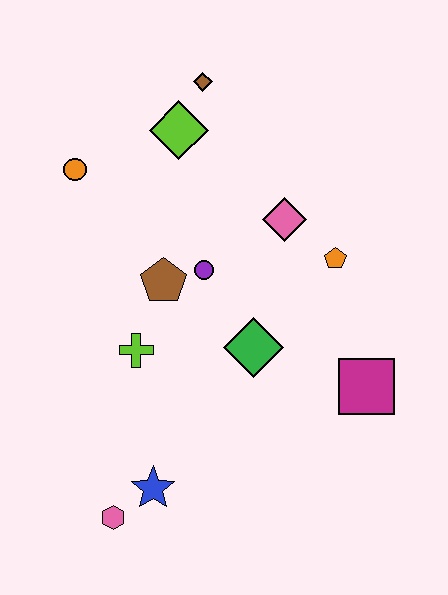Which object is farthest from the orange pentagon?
The pink hexagon is farthest from the orange pentagon.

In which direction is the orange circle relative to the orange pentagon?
The orange circle is to the left of the orange pentagon.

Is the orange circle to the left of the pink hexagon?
Yes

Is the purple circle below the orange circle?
Yes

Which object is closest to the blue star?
The pink hexagon is closest to the blue star.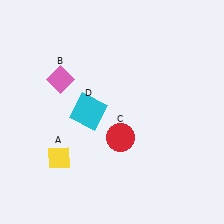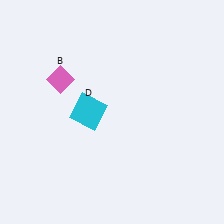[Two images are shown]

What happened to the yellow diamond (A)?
The yellow diamond (A) was removed in Image 2. It was in the bottom-left area of Image 1.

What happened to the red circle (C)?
The red circle (C) was removed in Image 2. It was in the bottom-right area of Image 1.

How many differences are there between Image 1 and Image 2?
There are 2 differences between the two images.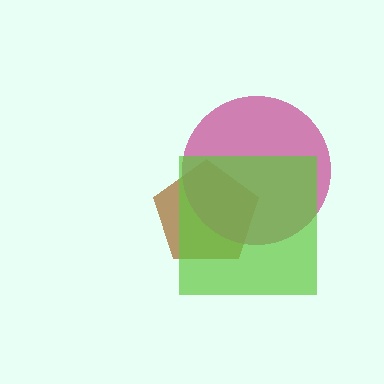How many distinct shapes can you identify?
There are 3 distinct shapes: a brown pentagon, a magenta circle, a lime square.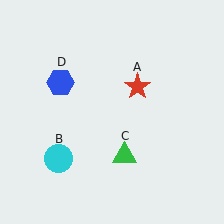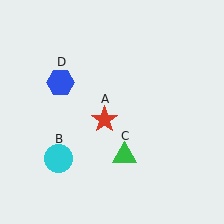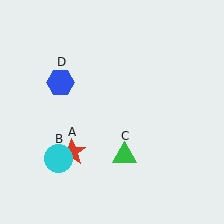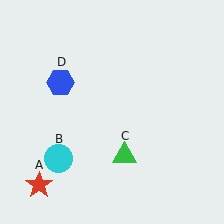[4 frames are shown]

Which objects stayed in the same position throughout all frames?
Cyan circle (object B) and green triangle (object C) and blue hexagon (object D) remained stationary.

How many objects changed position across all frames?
1 object changed position: red star (object A).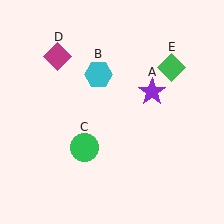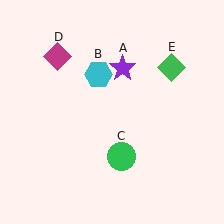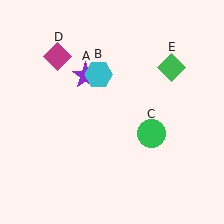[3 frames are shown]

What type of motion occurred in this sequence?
The purple star (object A), green circle (object C) rotated counterclockwise around the center of the scene.